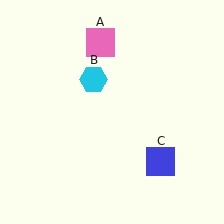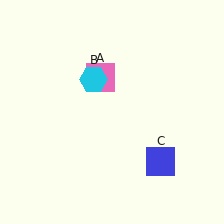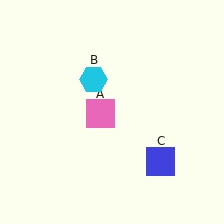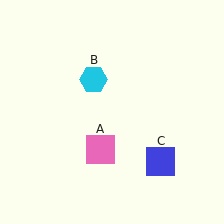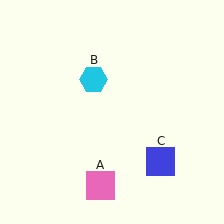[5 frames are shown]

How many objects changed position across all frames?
1 object changed position: pink square (object A).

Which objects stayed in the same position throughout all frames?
Cyan hexagon (object B) and blue square (object C) remained stationary.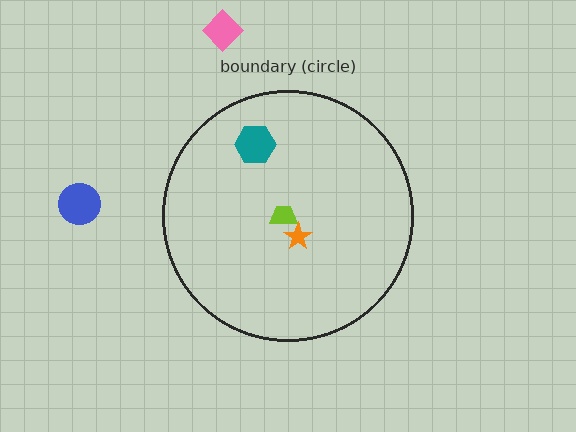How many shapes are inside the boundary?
3 inside, 2 outside.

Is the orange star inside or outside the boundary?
Inside.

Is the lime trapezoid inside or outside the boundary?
Inside.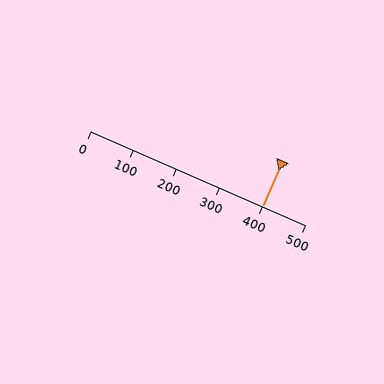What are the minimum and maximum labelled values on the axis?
The axis runs from 0 to 500.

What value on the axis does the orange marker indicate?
The marker indicates approximately 400.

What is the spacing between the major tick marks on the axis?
The major ticks are spaced 100 apart.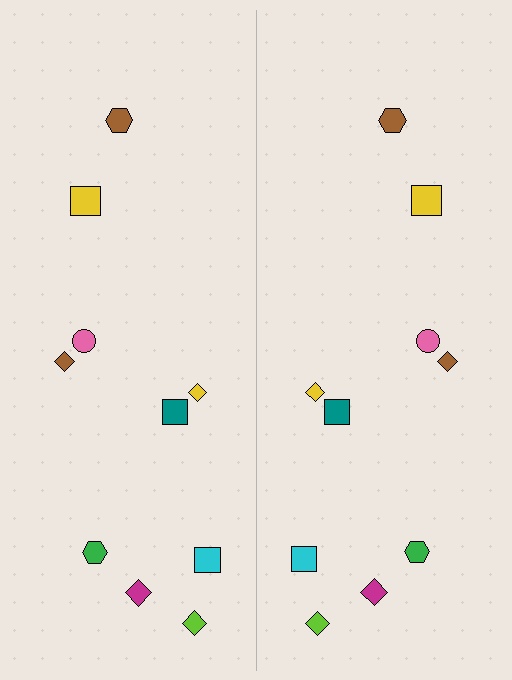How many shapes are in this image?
There are 20 shapes in this image.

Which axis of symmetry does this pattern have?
The pattern has a vertical axis of symmetry running through the center of the image.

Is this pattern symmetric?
Yes, this pattern has bilateral (reflection) symmetry.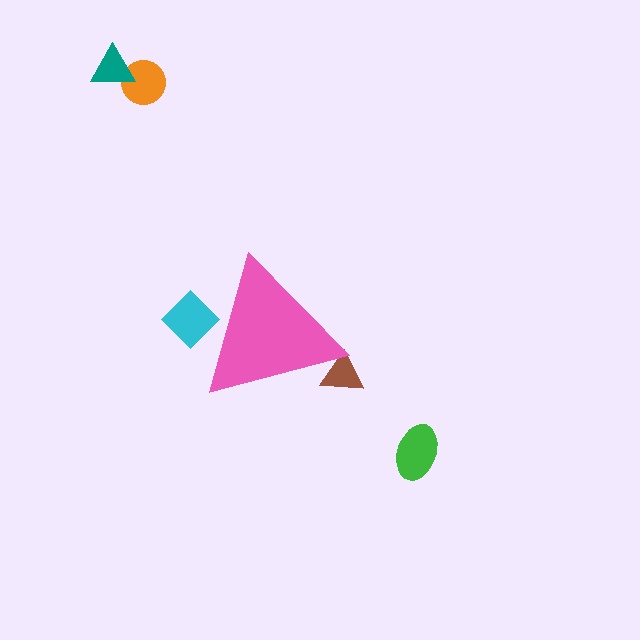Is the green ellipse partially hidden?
No, the green ellipse is fully visible.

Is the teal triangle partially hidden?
No, the teal triangle is fully visible.